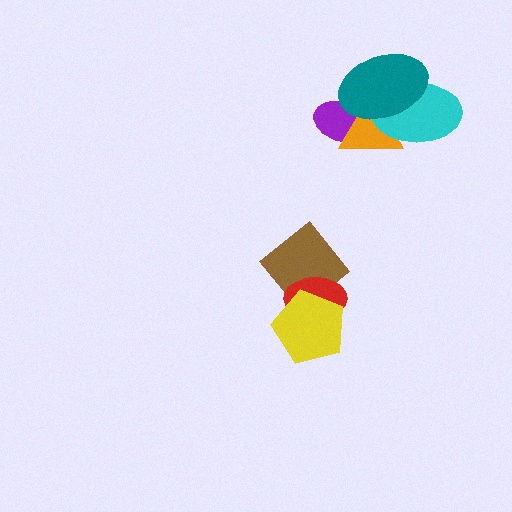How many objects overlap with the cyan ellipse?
2 objects overlap with the cyan ellipse.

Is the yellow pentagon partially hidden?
No, no other shape covers it.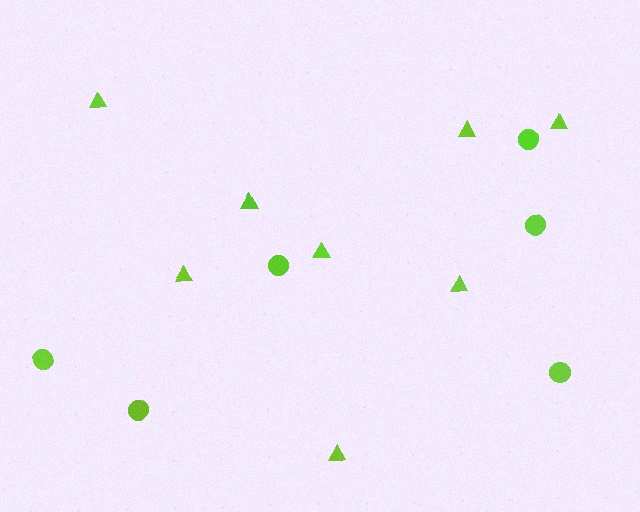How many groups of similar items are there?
There are 2 groups: one group of triangles (8) and one group of circles (6).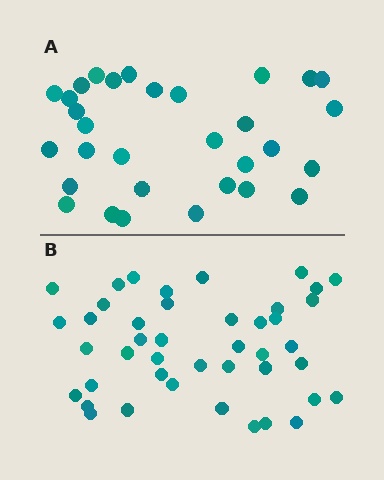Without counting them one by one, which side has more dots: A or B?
Region B (the bottom region) has more dots.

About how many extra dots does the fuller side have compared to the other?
Region B has roughly 12 or so more dots than region A.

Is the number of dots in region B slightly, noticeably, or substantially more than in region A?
Region B has noticeably more, but not dramatically so. The ratio is roughly 1.4 to 1.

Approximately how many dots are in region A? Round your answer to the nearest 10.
About 30 dots. (The exact count is 31, which rounds to 30.)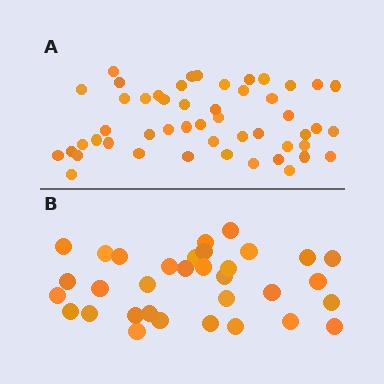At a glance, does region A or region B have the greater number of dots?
Region A (the top region) has more dots.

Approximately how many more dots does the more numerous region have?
Region A has approximately 15 more dots than region B.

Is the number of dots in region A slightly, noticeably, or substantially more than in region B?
Region A has substantially more. The ratio is roughly 1.5 to 1.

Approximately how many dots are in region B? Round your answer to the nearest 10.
About 30 dots. (The exact count is 33, which rounds to 30.)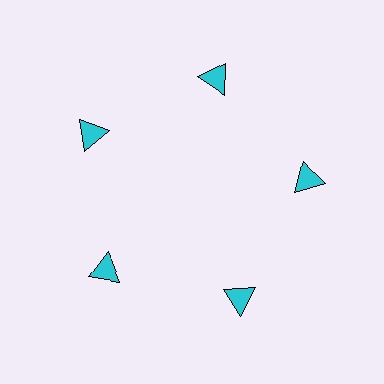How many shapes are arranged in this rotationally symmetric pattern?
There are 5 shapes, arranged in 5 groups of 1.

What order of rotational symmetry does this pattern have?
This pattern has 5-fold rotational symmetry.